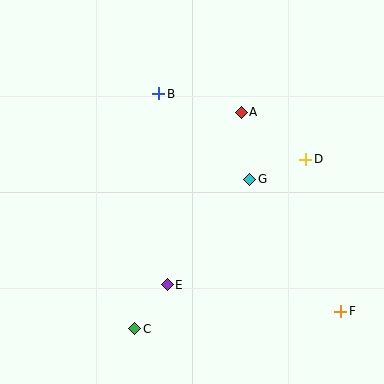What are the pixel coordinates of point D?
Point D is at (306, 159).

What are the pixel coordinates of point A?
Point A is at (241, 112).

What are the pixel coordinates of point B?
Point B is at (159, 94).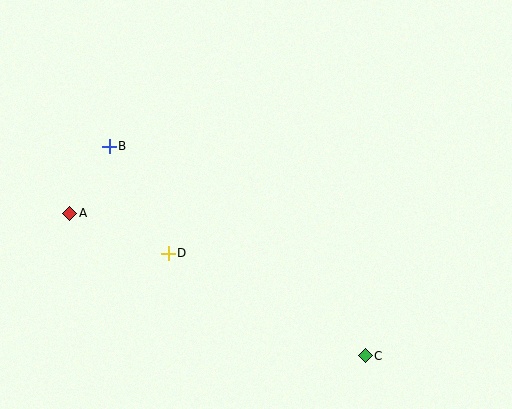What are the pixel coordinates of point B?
Point B is at (109, 146).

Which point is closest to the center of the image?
Point D at (168, 253) is closest to the center.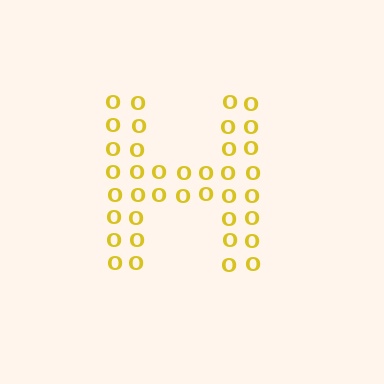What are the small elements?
The small elements are letter O's.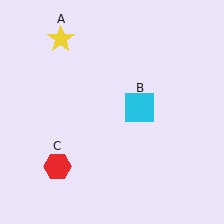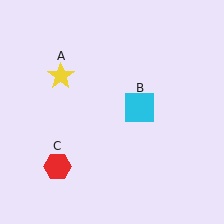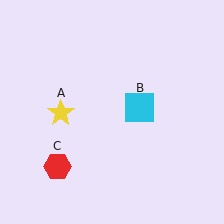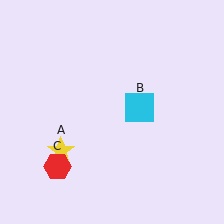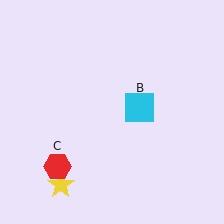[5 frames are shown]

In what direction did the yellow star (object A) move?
The yellow star (object A) moved down.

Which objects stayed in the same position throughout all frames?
Cyan square (object B) and red hexagon (object C) remained stationary.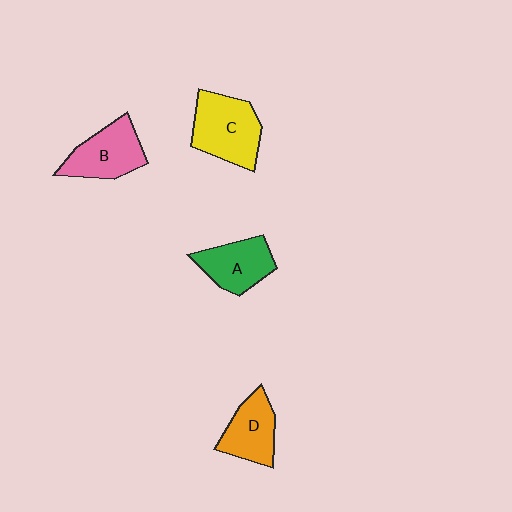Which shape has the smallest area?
Shape D (orange).